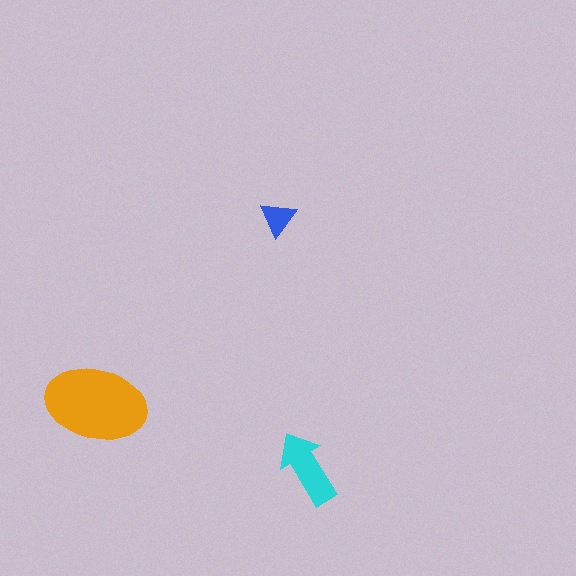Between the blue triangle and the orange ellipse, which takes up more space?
The orange ellipse.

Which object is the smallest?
The blue triangle.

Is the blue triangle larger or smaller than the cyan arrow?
Smaller.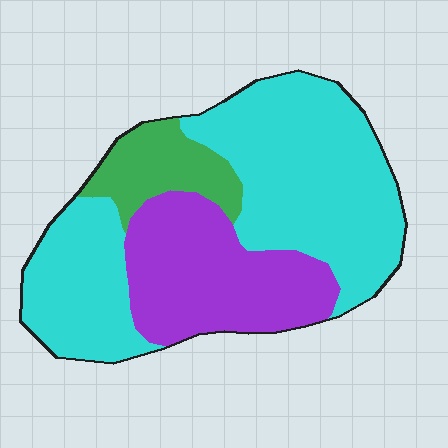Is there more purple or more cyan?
Cyan.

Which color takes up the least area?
Green, at roughly 10%.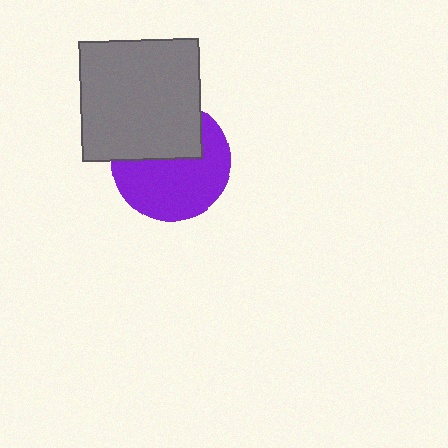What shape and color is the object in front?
The object in front is a gray square.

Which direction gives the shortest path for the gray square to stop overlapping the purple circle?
Moving up gives the shortest separation.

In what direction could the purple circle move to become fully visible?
The purple circle could move down. That would shift it out from behind the gray square entirely.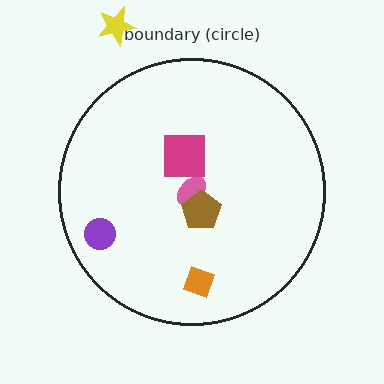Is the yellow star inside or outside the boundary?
Outside.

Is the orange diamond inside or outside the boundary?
Inside.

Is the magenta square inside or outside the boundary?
Inside.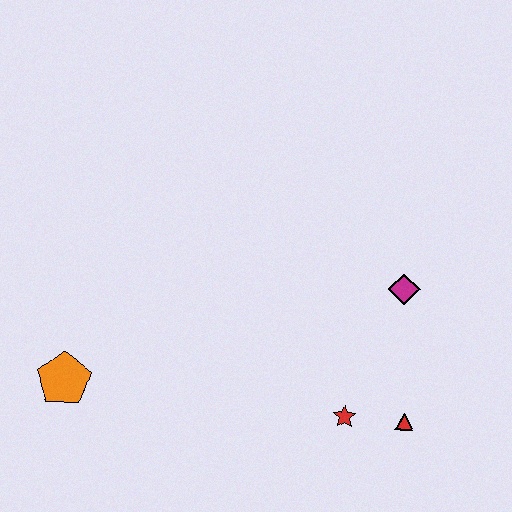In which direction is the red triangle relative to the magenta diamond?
The red triangle is below the magenta diamond.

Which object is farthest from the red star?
The orange pentagon is farthest from the red star.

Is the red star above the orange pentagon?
No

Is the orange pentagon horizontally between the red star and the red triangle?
No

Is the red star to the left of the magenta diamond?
Yes